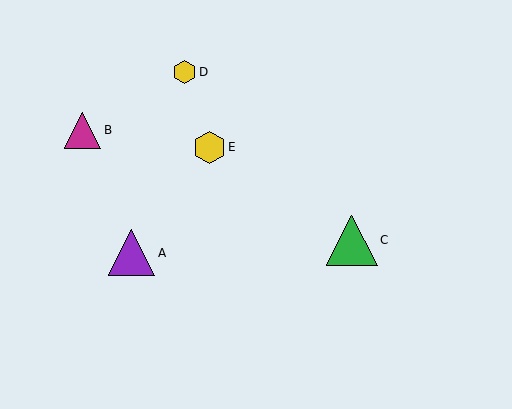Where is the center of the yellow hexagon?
The center of the yellow hexagon is at (185, 72).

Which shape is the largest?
The green triangle (labeled C) is the largest.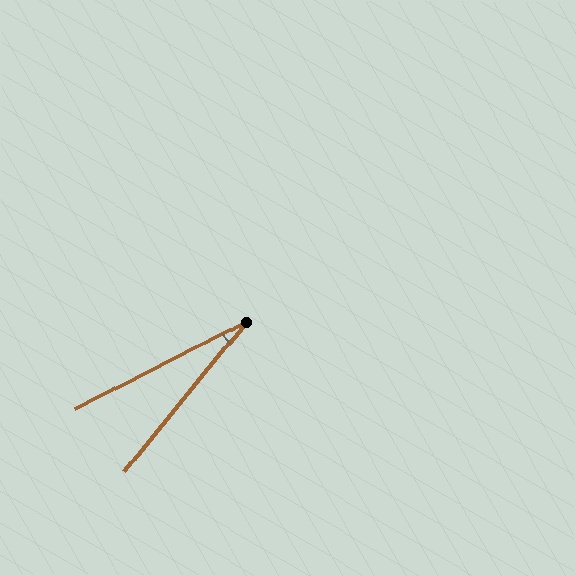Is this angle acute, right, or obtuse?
It is acute.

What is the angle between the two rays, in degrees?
Approximately 23 degrees.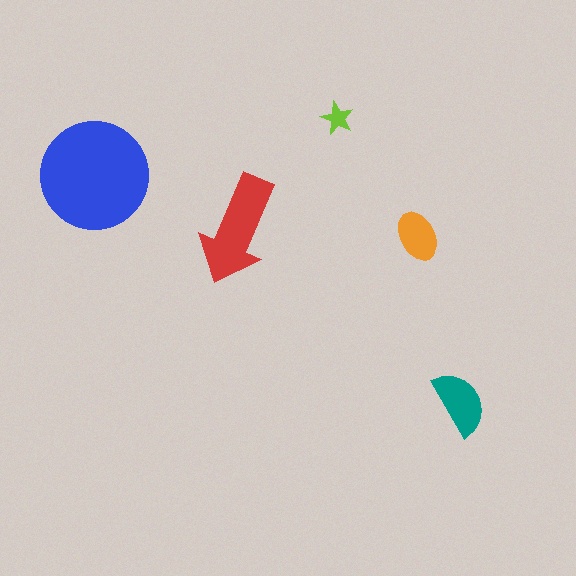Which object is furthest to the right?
The teal semicircle is rightmost.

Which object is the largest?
The blue circle.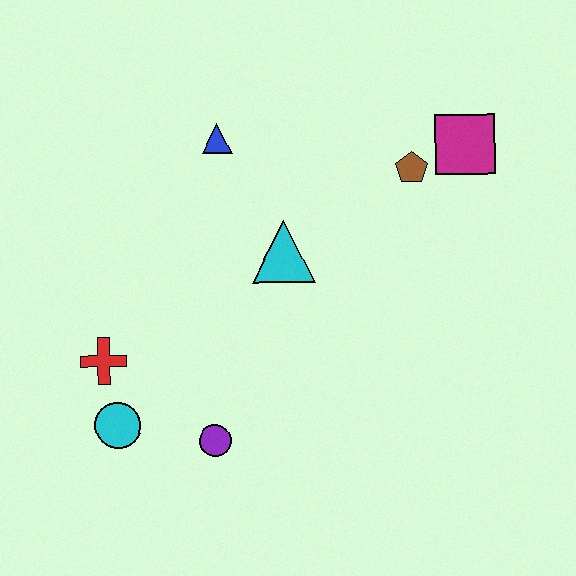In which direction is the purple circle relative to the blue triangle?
The purple circle is below the blue triangle.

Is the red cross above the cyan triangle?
No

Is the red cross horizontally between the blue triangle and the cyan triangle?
No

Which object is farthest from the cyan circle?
The magenta square is farthest from the cyan circle.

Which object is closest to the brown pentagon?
The magenta square is closest to the brown pentagon.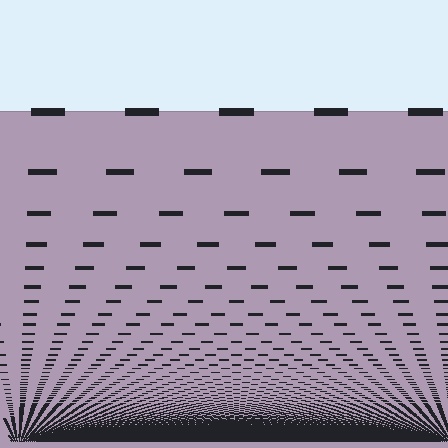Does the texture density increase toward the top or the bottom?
Density increases toward the bottom.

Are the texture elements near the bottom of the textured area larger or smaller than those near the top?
Smaller. The gradient is inverted — elements near the bottom are smaller and denser.